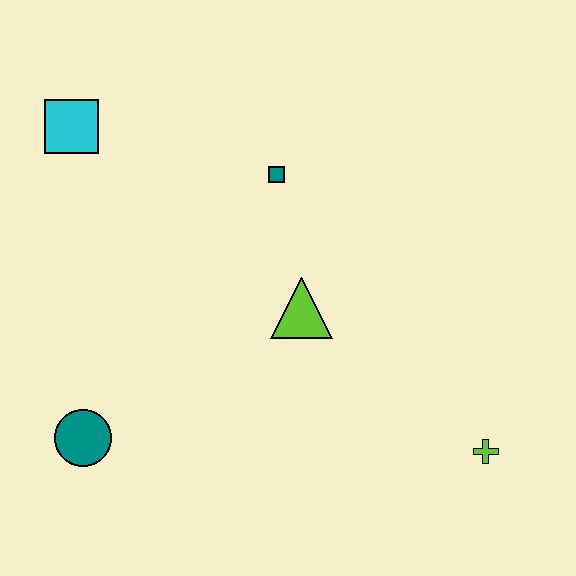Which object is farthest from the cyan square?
The lime cross is farthest from the cyan square.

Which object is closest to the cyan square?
The teal square is closest to the cyan square.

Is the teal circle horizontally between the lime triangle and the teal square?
No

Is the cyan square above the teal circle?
Yes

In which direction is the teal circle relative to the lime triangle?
The teal circle is to the left of the lime triangle.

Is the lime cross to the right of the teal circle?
Yes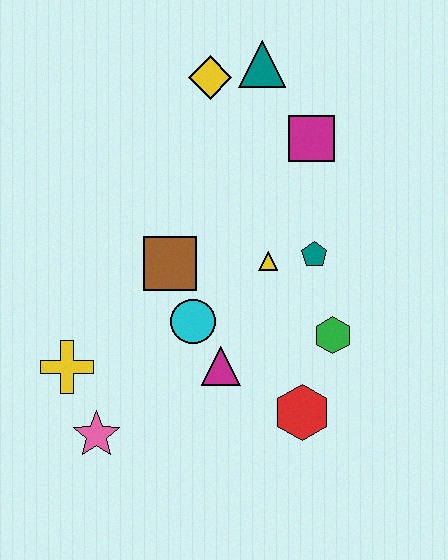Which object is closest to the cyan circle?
The magenta triangle is closest to the cyan circle.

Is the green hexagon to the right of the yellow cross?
Yes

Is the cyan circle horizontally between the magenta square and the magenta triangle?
No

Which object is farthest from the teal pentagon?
The pink star is farthest from the teal pentagon.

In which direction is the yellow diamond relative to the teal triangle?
The yellow diamond is to the left of the teal triangle.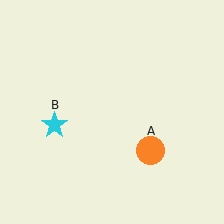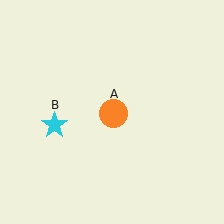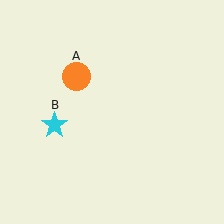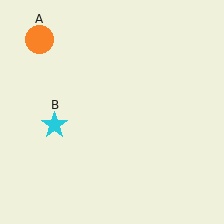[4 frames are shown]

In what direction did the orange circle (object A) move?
The orange circle (object A) moved up and to the left.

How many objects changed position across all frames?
1 object changed position: orange circle (object A).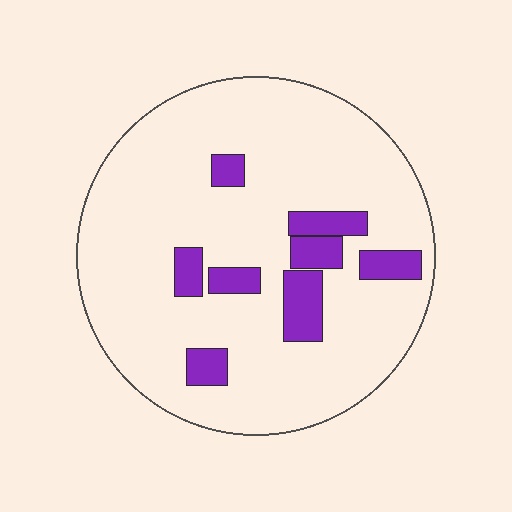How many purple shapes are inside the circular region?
8.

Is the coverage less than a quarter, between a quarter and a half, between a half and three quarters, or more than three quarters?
Less than a quarter.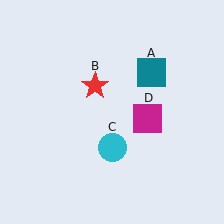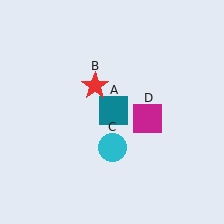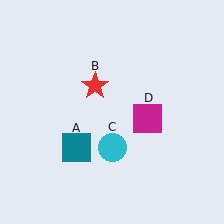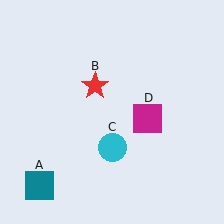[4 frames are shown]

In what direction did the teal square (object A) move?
The teal square (object A) moved down and to the left.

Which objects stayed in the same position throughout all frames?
Red star (object B) and cyan circle (object C) and magenta square (object D) remained stationary.